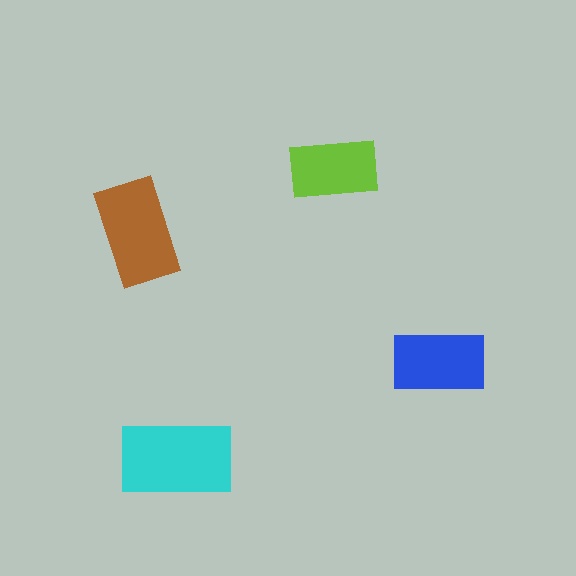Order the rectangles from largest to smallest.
the cyan one, the brown one, the blue one, the lime one.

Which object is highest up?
The lime rectangle is topmost.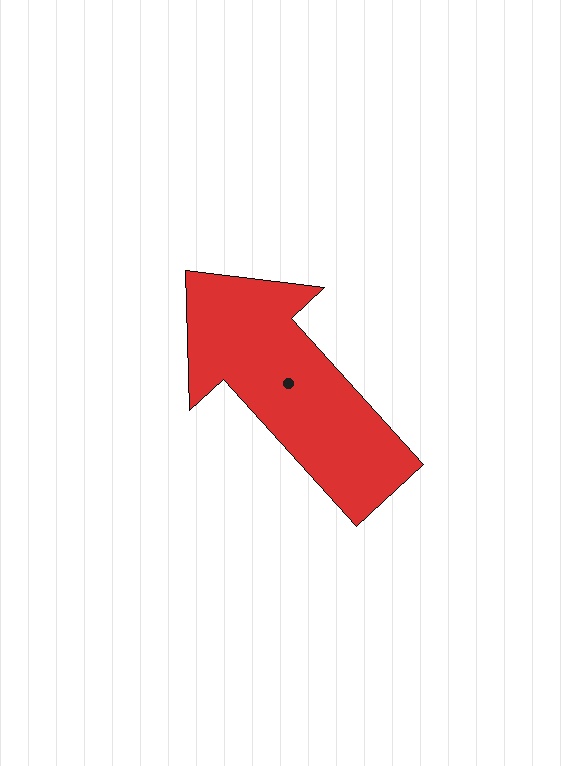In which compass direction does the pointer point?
Northwest.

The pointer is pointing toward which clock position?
Roughly 11 o'clock.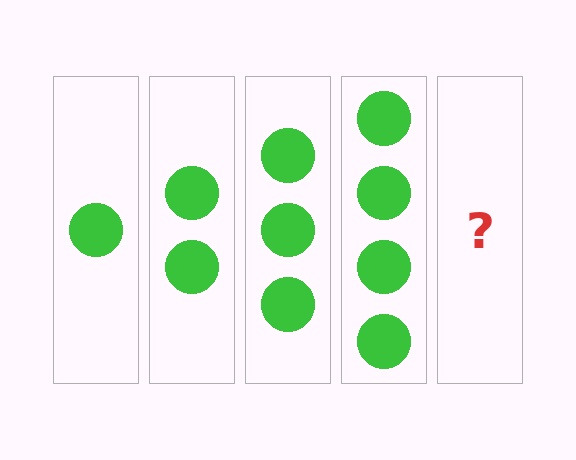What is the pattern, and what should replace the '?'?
The pattern is that each step adds one more circle. The '?' should be 5 circles.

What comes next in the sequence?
The next element should be 5 circles.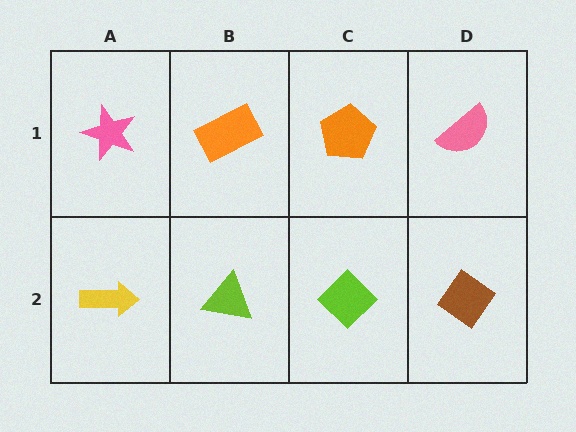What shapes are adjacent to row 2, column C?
An orange pentagon (row 1, column C), a lime triangle (row 2, column B), a brown diamond (row 2, column D).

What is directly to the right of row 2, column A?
A lime triangle.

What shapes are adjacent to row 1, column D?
A brown diamond (row 2, column D), an orange pentagon (row 1, column C).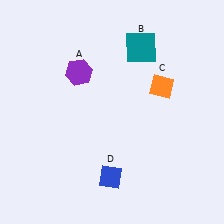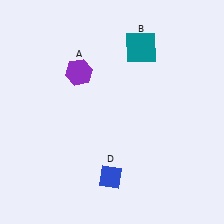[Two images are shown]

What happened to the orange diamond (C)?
The orange diamond (C) was removed in Image 2. It was in the top-right area of Image 1.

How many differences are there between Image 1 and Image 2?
There is 1 difference between the two images.